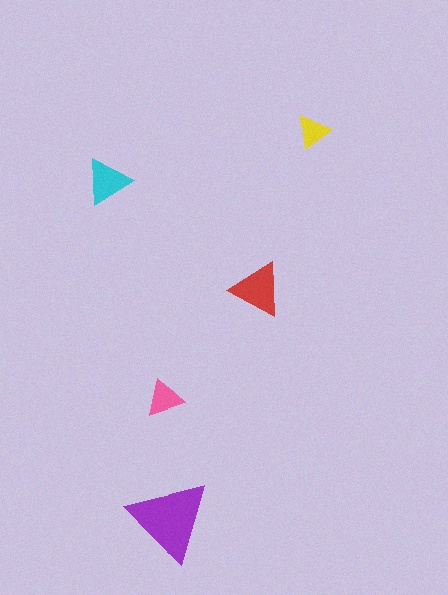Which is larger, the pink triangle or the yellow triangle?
The pink one.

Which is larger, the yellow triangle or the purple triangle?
The purple one.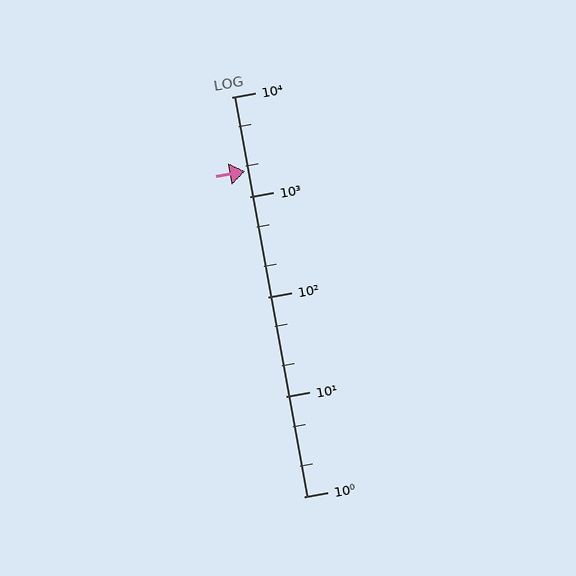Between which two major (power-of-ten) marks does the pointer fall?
The pointer is between 1000 and 10000.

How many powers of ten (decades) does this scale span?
The scale spans 4 decades, from 1 to 10000.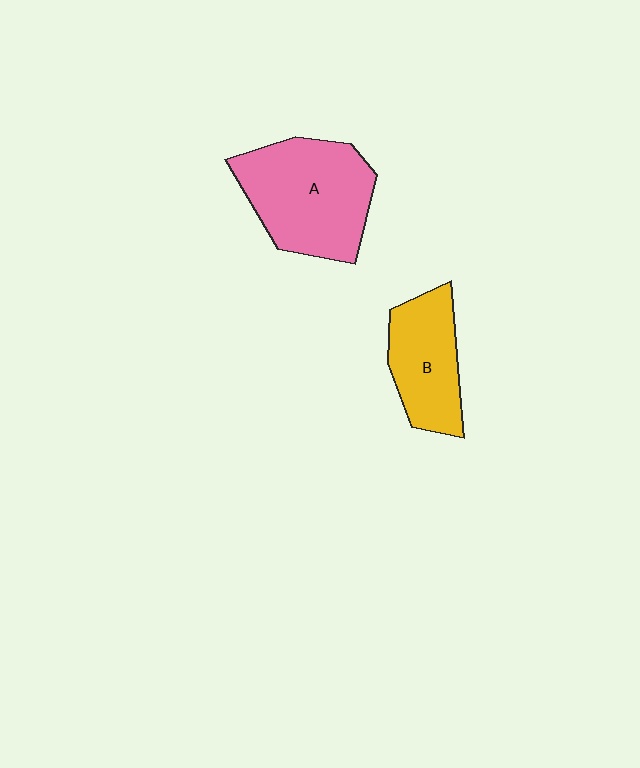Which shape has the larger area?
Shape A (pink).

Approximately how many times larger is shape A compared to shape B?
Approximately 1.5 times.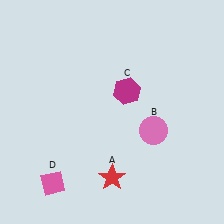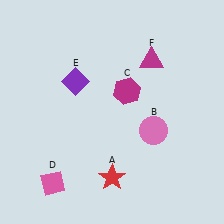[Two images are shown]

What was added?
A purple diamond (E), a magenta triangle (F) were added in Image 2.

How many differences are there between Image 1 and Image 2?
There are 2 differences between the two images.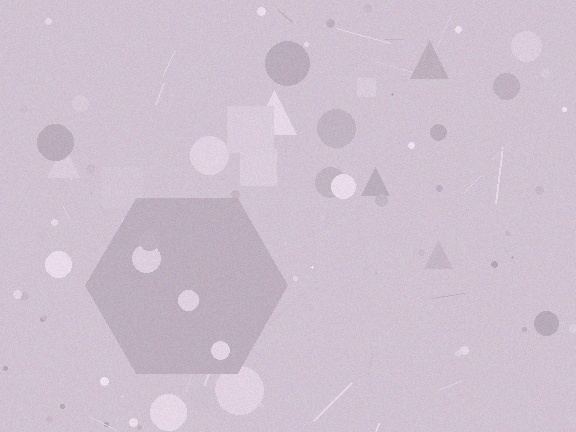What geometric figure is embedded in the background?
A hexagon is embedded in the background.